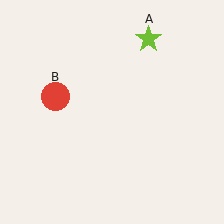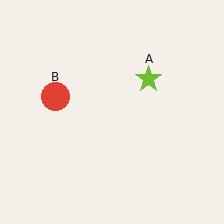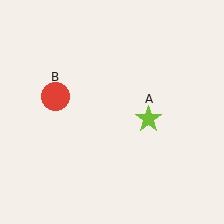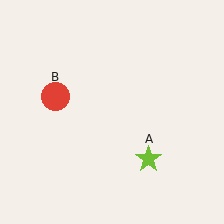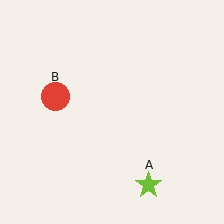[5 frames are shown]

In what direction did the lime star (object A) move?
The lime star (object A) moved down.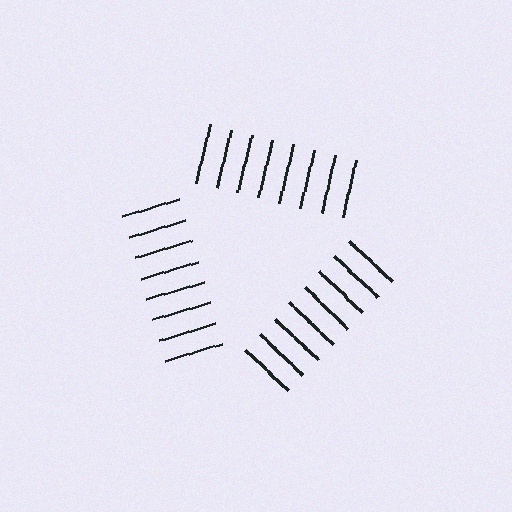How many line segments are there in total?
24 — 8 along each of the 3 edges.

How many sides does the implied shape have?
3 sides — the line-ends trace a triangle.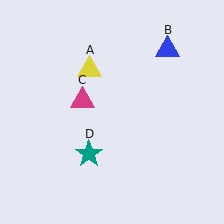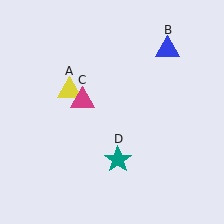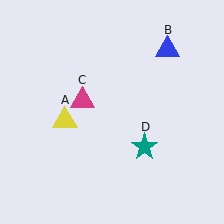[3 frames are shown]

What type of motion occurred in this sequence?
The yellow triangle (object A), teal star (object D) rotated counterclockwise around the center of the scene.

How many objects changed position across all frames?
2 objects changed position: yellow triangle (object A), teal star (object D).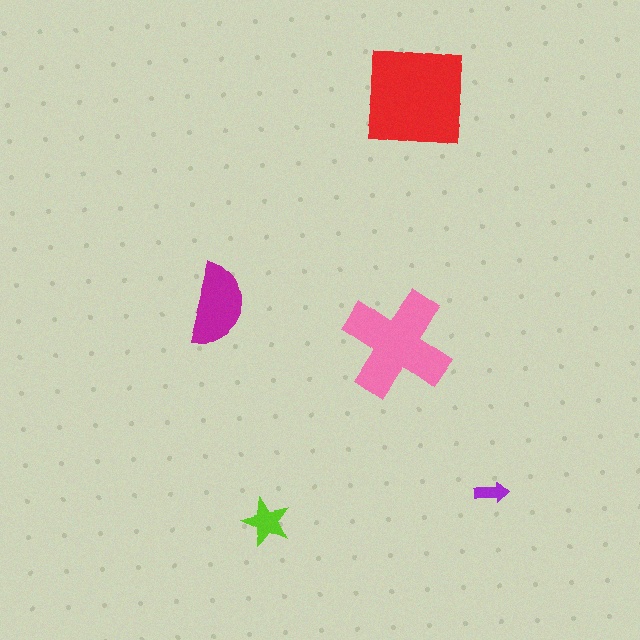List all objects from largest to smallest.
The red square, the pink cross, the magenta semicircle, the lime star, the purple arrow.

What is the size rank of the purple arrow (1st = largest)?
5th.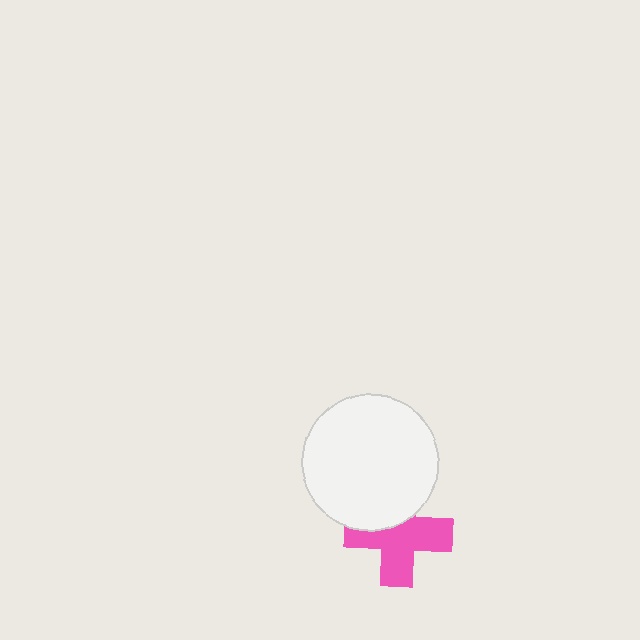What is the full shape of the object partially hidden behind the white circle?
The partially hidden object is a pink cross.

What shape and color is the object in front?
The object in front is a white circle.